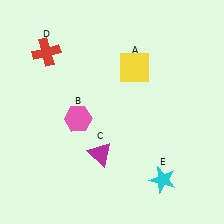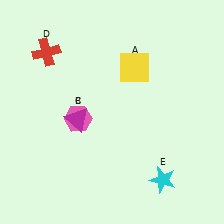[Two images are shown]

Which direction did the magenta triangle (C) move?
The magenta triangle (C) moved up.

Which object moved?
The magenta triangle (C) moved up.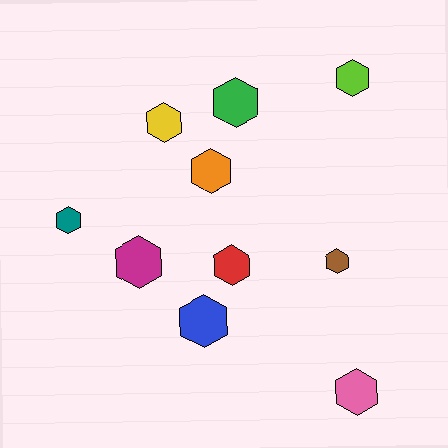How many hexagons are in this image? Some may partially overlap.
There are 10 hexagons.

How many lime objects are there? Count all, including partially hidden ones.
There is 1 lime object.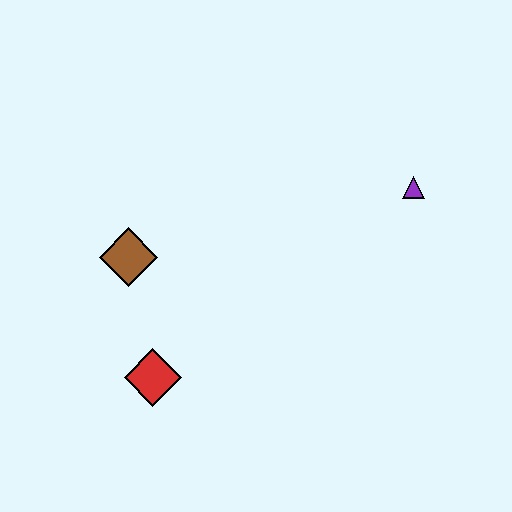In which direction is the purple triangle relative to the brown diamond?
The purple triangle is to the right of the brown diamond.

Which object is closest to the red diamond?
The brown diamond is closest to the red diamond.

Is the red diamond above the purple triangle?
No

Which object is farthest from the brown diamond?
The purple triangle is farthest from the brown diamond.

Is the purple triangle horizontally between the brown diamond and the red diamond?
No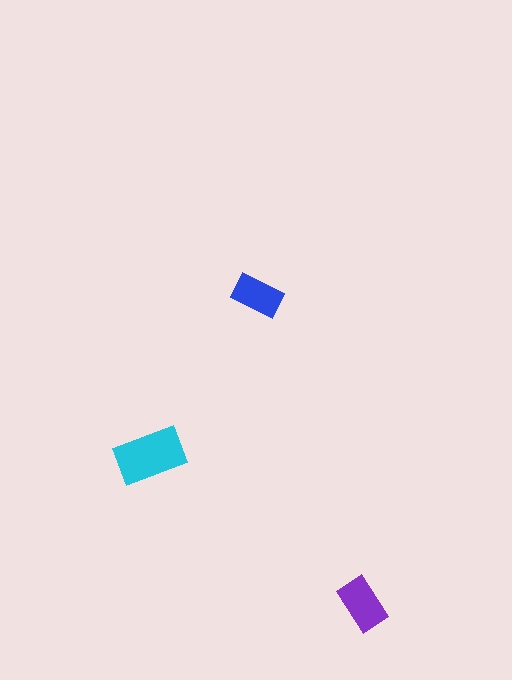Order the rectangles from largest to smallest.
the cyan one, the purple one, the blue one.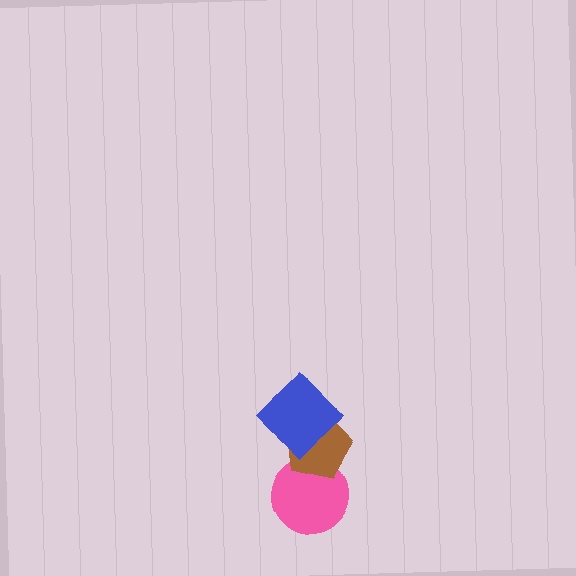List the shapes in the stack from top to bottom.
From top to bottom: the blue diamond, the brown pentagon, the pink circle.